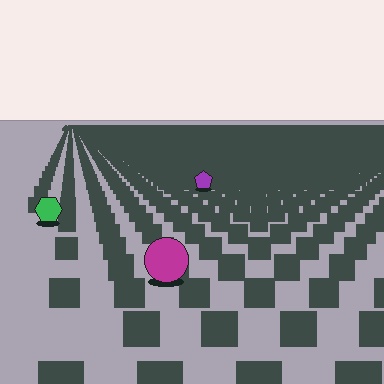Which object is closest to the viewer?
The magenta circle is closest. The texture marks near it are larger and more spread out.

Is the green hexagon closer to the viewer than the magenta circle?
No. The magenta circle is closer — you can tell from the texture gradient: the ground texture is coarser near it.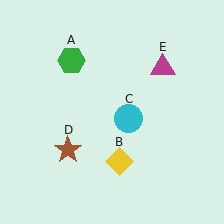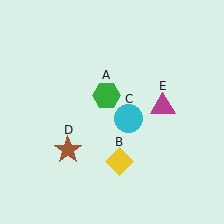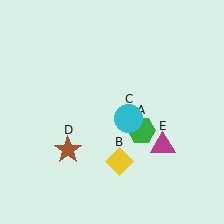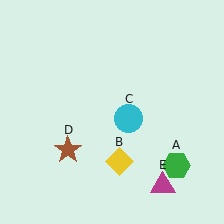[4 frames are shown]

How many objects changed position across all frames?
2 objects changed position: green hexagon (object A), magenta triangle (object E).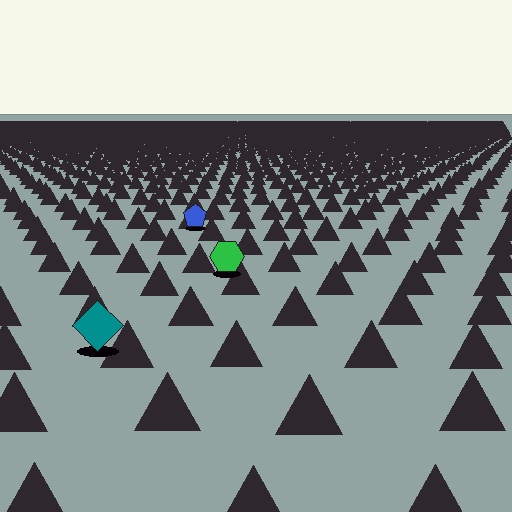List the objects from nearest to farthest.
From nearest to farthest: the teal diamond, the green hexagon, the blue pentagon.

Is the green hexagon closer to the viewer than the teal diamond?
No. The teal diamond is closer — you can tell from the texture gradient: the ground texture is coarser near it.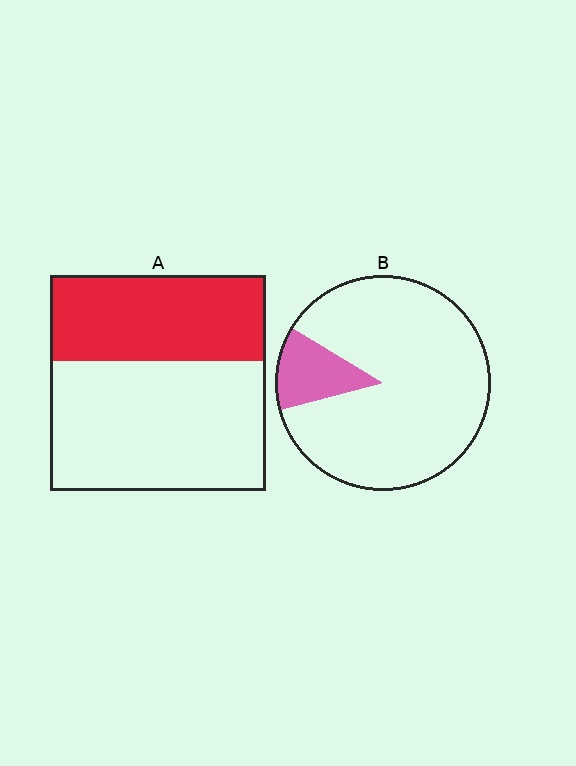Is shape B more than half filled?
No.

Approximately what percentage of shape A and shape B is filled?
A is approximately 40% and B is approximately 15%.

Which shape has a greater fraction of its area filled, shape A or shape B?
Shape A.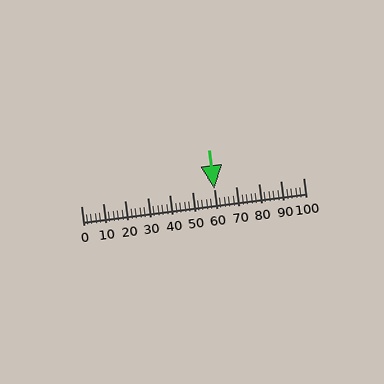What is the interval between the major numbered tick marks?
The major tick marks are spaced 10 units apart.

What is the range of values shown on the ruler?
The ruler shows values from 0 to 100.